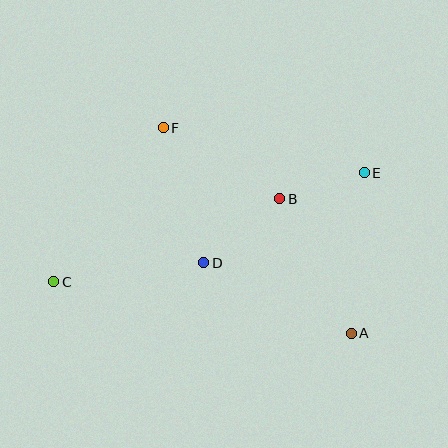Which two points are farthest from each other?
Points C and E are farthest from each other.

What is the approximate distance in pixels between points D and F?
The distance between D and F is approximately 141 pixels.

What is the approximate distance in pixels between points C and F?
The distance between C and F is approximately 189 pixels.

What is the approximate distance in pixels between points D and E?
The distance between D and E is approximately 184 pixels.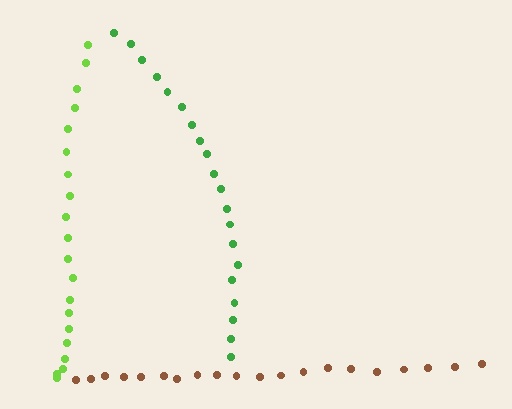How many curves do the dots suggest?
There are 3 distinct paths.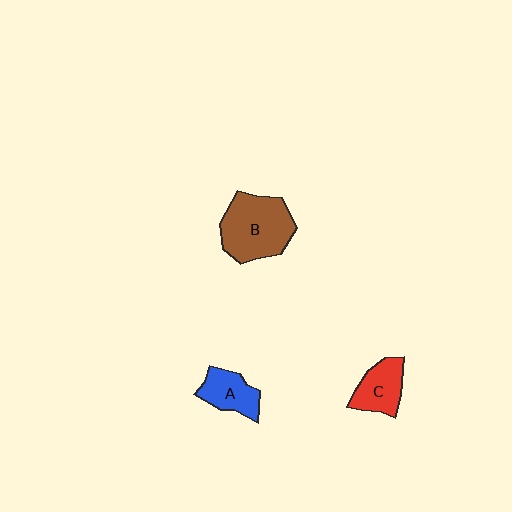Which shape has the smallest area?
Shape A (blue).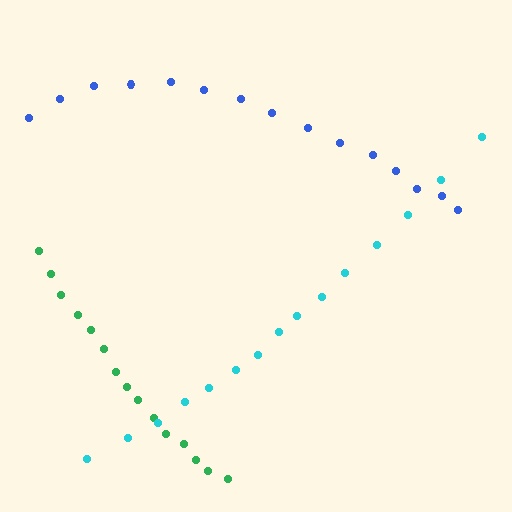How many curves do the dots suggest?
There are 3 distinct paths.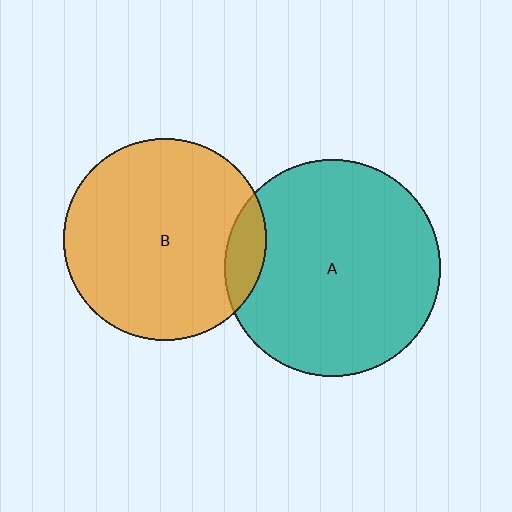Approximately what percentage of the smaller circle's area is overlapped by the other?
Approximately 10%.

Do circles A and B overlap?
Yes.